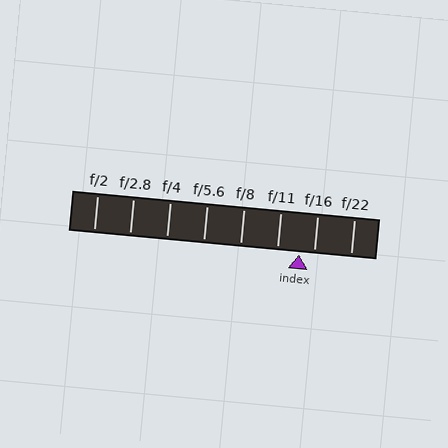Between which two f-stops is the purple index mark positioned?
The index mark is between f/11 and f/16.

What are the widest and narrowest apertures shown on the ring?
The widest aperture shown is f/2 and the narrowest is f/22.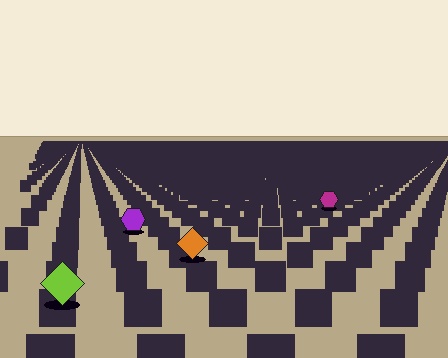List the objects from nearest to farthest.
From nearest to farthest: the lime diamond, the orange diamond, the purple hexagon, the magenta hexagon.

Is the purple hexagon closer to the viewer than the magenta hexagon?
Yes. The purple hexagon is closer — you can tell from the texture gradient: the ground texture is coarser near it.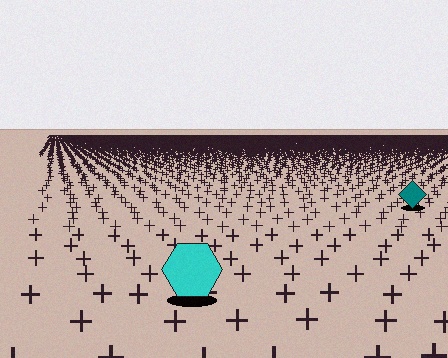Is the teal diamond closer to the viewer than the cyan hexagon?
No. The cyan hexagon is closer — you can tell from the texture gradient: the ground texture is coarser near it.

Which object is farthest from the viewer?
The teal diamond is farthest from the viewer. It appears smaller and the ground texture around it is denser.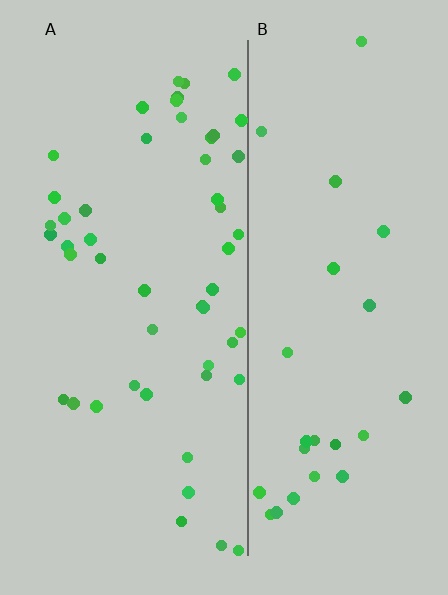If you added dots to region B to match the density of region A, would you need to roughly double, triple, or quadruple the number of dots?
Approximately double.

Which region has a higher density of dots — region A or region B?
A (the left).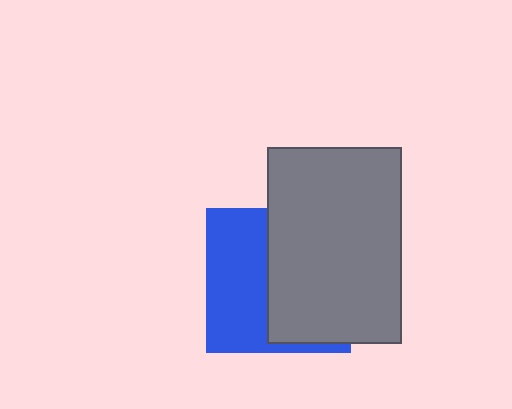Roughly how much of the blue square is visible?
About half of it is visible (roughly 46%).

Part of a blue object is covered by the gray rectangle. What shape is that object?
It is a square.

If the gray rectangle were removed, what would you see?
You would see the complete blue square.